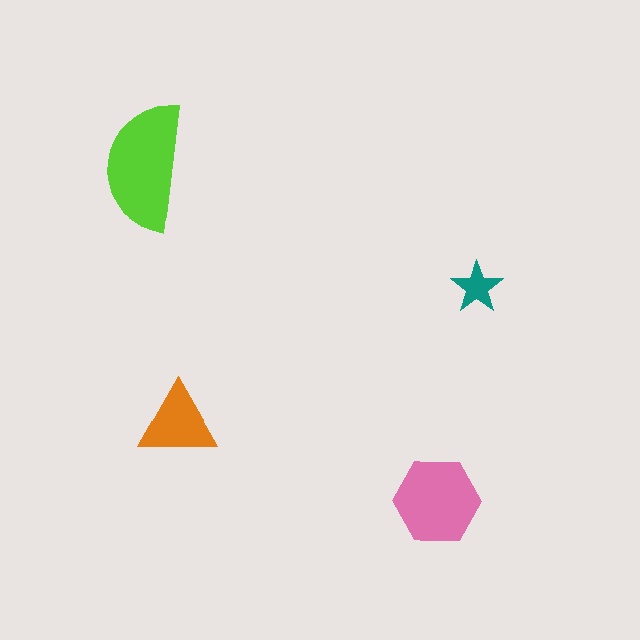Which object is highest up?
The lime semicircle is topmost.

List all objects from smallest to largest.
The teal star, the orange triangle, the pink hexagon, the lime semicircle.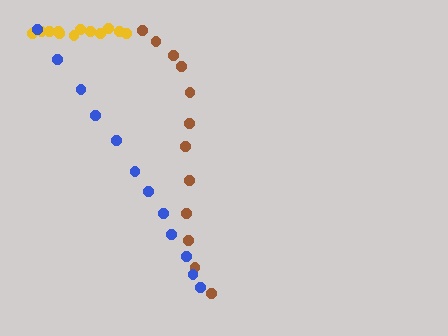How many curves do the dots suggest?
There are 3 distinct paths.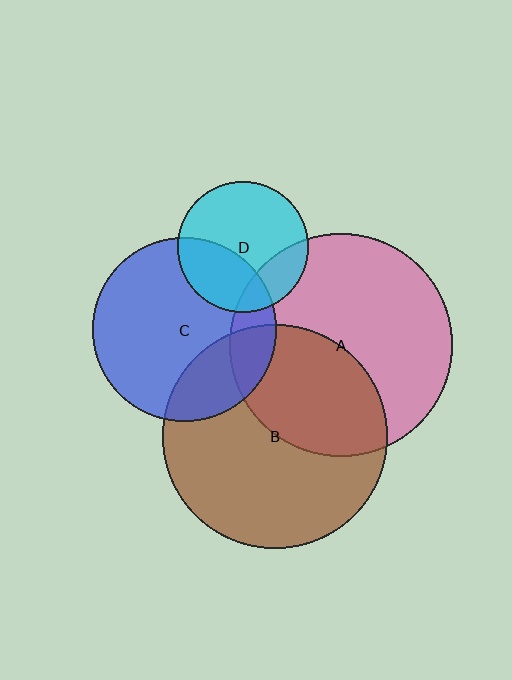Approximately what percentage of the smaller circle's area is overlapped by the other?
Approximately 25%.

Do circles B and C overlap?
Yes.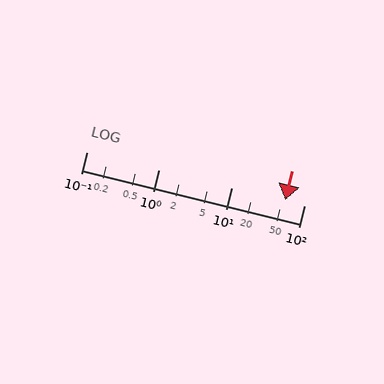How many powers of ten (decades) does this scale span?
The scale spans 3 decades, from 0.1 to 100.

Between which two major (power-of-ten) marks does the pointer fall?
The pointer is between 10 and 100.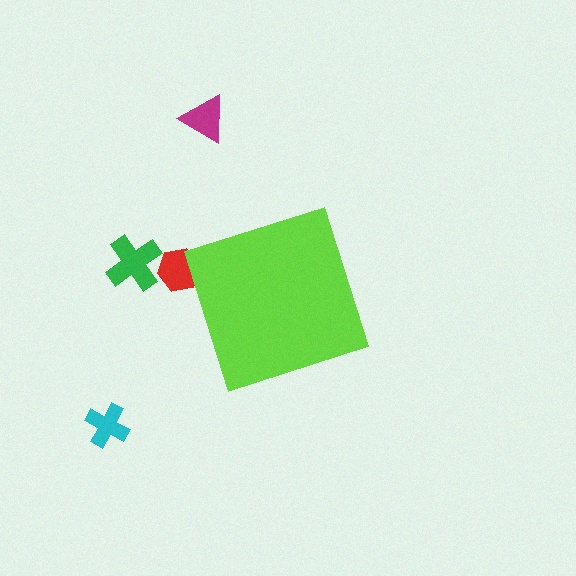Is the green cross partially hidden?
No, the green cross is fully visible.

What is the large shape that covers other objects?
A lime diamond.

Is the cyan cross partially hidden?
No, the cyan cross is fully visible.